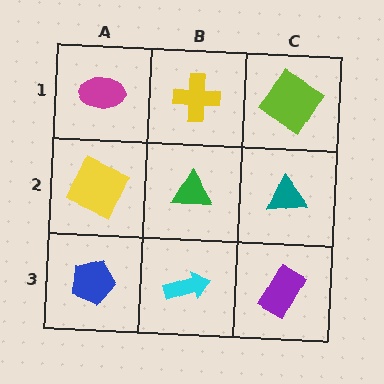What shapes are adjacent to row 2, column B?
A yellow cross (row 1, column B), a cyan arrow (row 3, column B), a yellow square (row 2, column A), a teal triangle (row 2, column C).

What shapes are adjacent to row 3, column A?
A yellow square (row 2, column A), a cyan arrow (row 3, column B).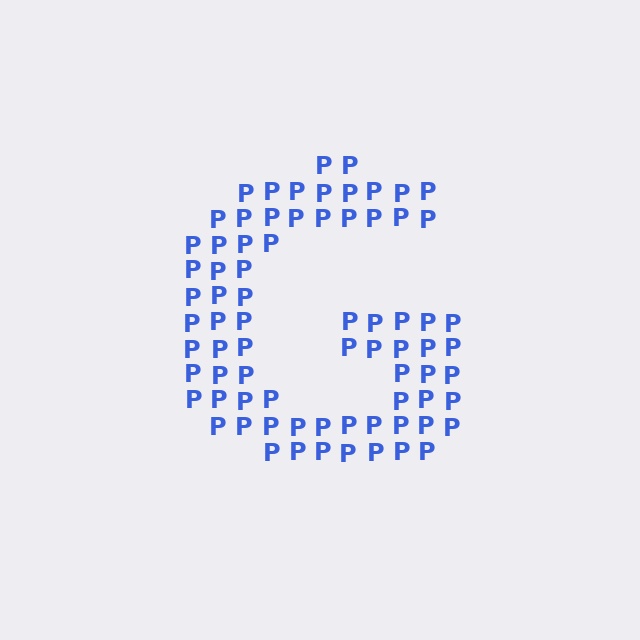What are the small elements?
The small elements are letter P's.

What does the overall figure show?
The overall figure shows the letter G.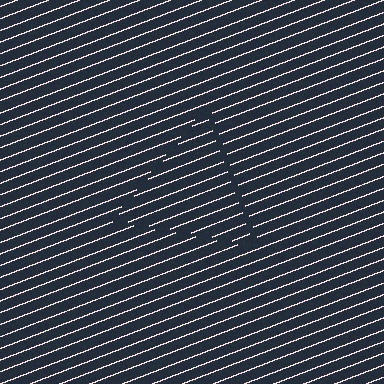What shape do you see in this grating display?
An illusory triangle. The interior of the shape contains the same grating, shifted by half a period — the contour is defined by the phase discontinuity where line-ends from the inner and outer gratings abut.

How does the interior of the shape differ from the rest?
The interior of the shape contains the same grating, shifted by half a period — the contour is defined by the phase discontinuity where line-ends from the inner and outer gratings abut.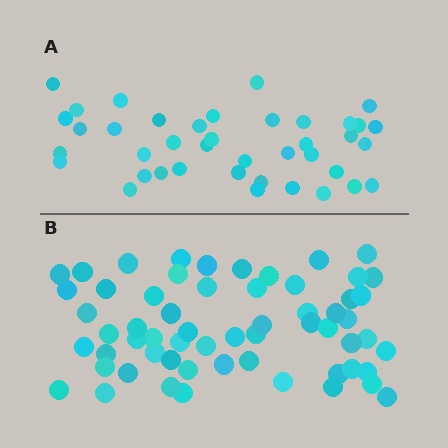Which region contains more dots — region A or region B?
Region B (the bottom region) has more dots.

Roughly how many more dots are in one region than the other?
Region B has approximately 20 more dots than region A.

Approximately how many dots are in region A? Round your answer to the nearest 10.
About 40 dots.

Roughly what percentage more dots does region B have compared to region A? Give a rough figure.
About 50% more.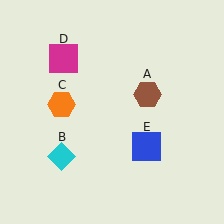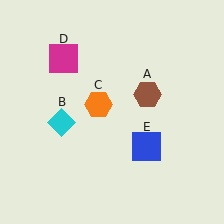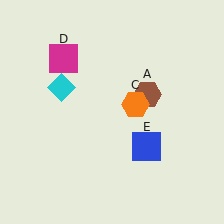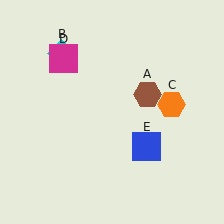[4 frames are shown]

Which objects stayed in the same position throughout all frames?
Brown hexagon (object A) and magenta square (object D) and blue square (object E) remained stationary.